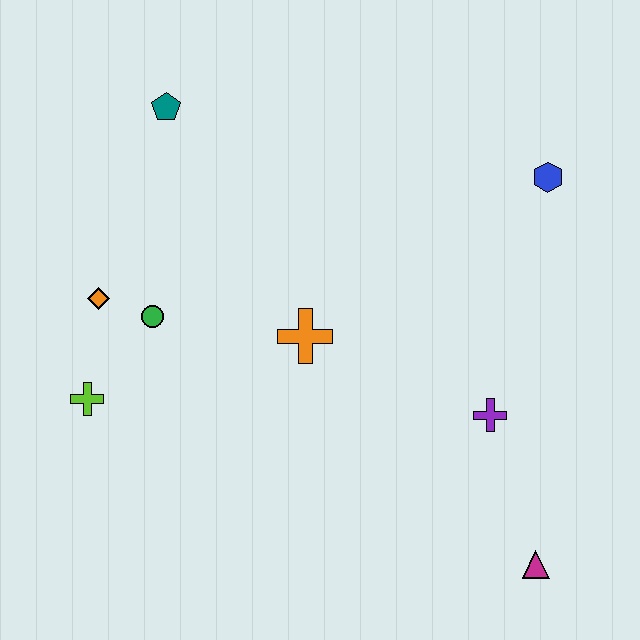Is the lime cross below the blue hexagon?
Yes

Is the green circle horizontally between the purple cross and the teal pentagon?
No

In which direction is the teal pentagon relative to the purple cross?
The teal pentagon is to the left of the purple cross.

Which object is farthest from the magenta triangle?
The teal pentagon is farthest from the magenta triangle.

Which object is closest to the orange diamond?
The green circle is closest to the orange diamond.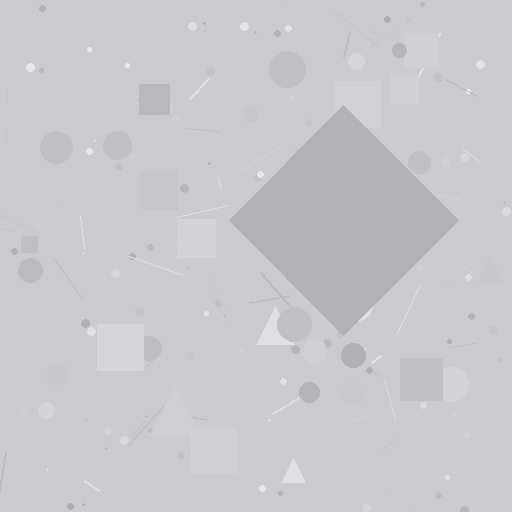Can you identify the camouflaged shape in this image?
The camouflaged shape is a diamond.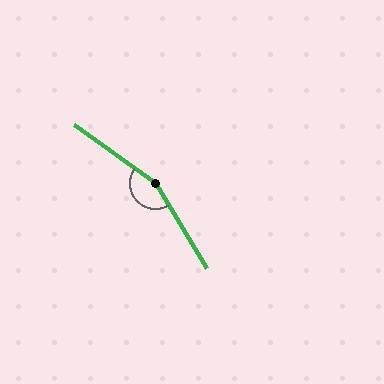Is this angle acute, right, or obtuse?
It is obtuse.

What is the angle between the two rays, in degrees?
Approximately 156 degrees.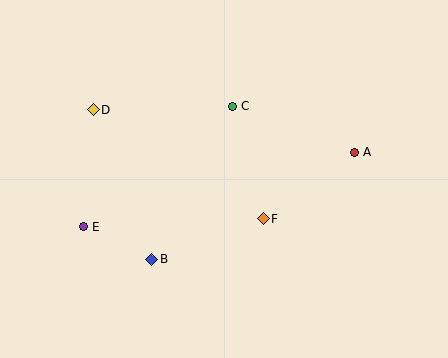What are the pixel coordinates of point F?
Point F is at (263, 219).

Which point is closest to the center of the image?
Point F at (263, 219) is closest to the center.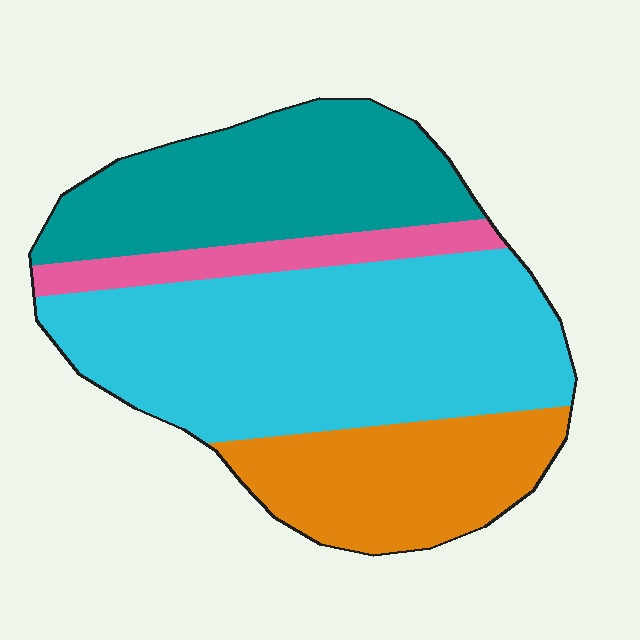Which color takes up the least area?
Pink, at roughly 10%.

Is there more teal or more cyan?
Cyan.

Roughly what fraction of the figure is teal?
Teal takes up about one quarter (1/4) of the figure.